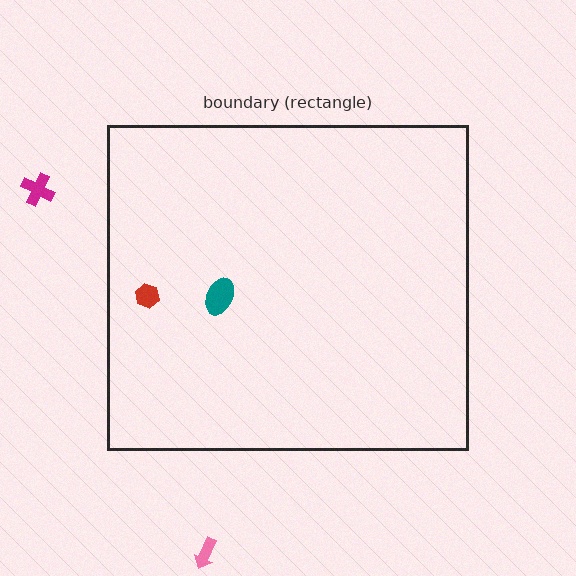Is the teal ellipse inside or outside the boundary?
Inside.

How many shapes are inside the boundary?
2 inside, 2 outside.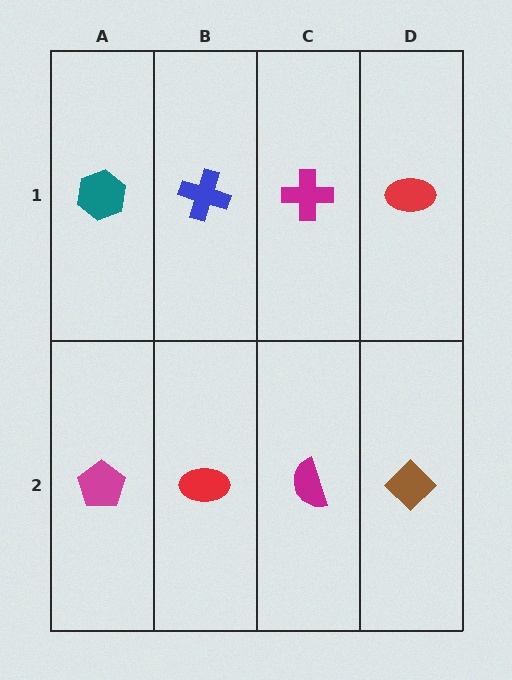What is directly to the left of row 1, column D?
A magenta cross.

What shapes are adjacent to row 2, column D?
A red ellipse (row 1, column D), a magenta semicircle (row 2, column C).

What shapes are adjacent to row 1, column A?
A magenta pentagon (row 2, column A), a blue cross (row 1, column B).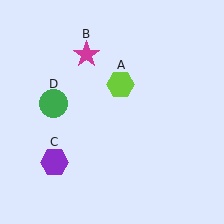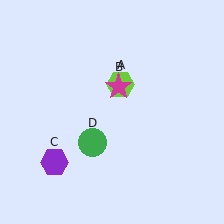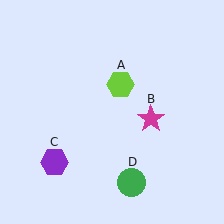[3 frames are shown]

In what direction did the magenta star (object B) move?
The magenta star (object B) moved down and to the right.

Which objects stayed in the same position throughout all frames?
Lime hexagon (object A) and purple hexagon (object C) remained stationary.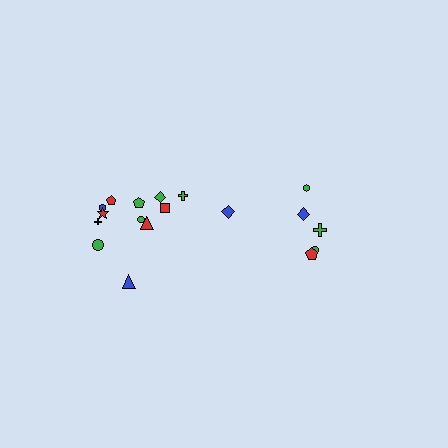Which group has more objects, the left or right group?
The left group.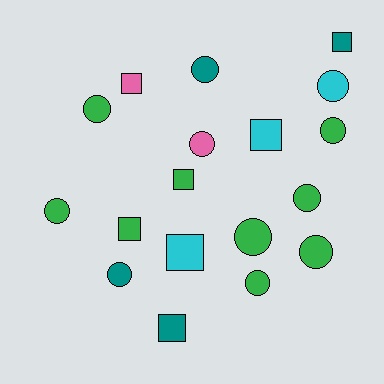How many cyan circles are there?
There is 1 cyan circle.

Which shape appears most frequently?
Circle, with 11 objects.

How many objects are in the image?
There are 18 objects.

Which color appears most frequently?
Green, with 9 objects.